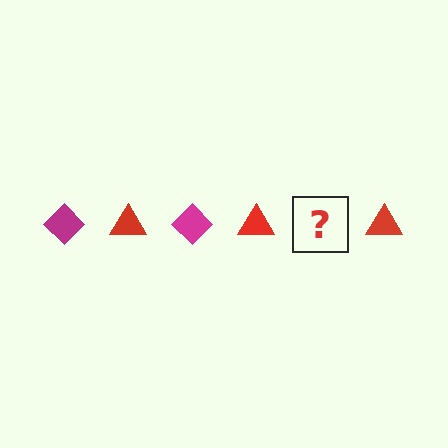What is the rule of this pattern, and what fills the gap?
The rule is that the pattern alternates between magenta diamond and red triangle. The gap should be filled with a magenta diamond.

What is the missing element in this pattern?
The missing element is a magenta diamond.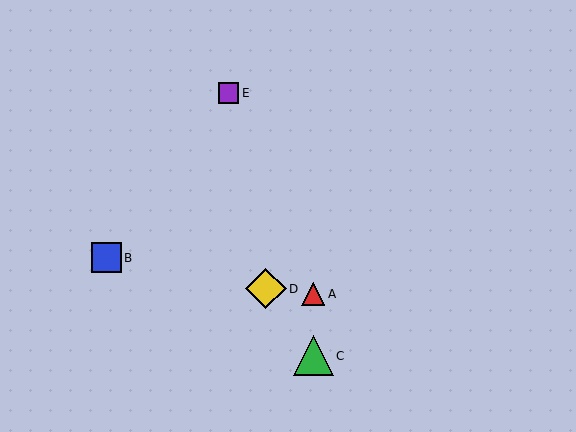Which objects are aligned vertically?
Objects A, C are aligned vertically.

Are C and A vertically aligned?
Yes, both are at x≈313.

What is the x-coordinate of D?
Object D is at x≈266.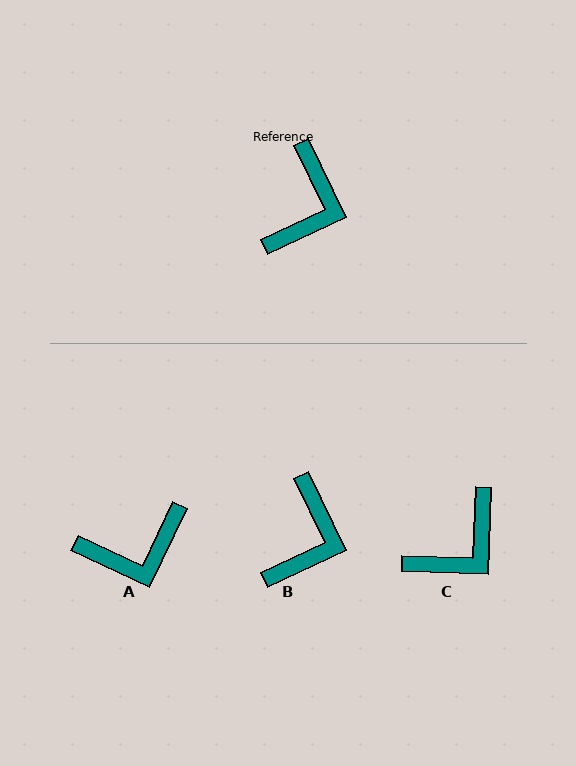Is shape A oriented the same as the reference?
No, it is off by about 51 degrees.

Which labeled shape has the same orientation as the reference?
B.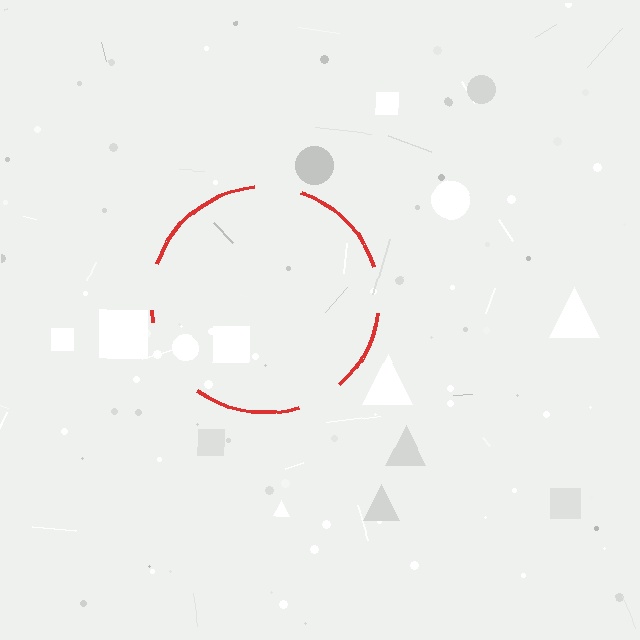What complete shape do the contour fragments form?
The contour fragments form a circle.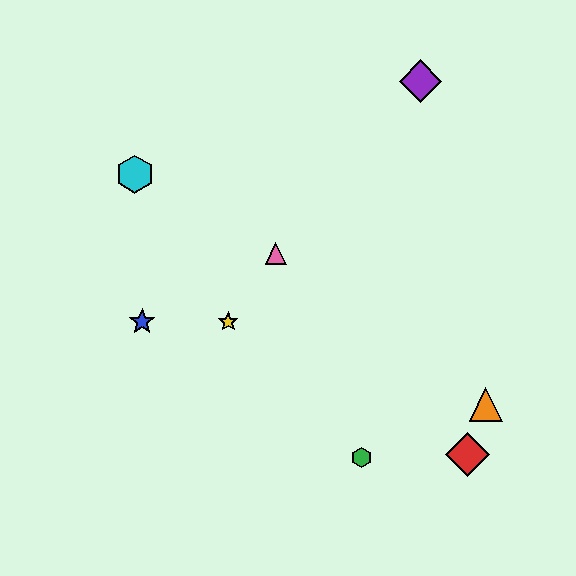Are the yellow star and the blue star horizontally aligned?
Yes, both are at y≈322.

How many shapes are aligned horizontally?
2 shapes (the blue star, the yellow star) are aligned horizontally.